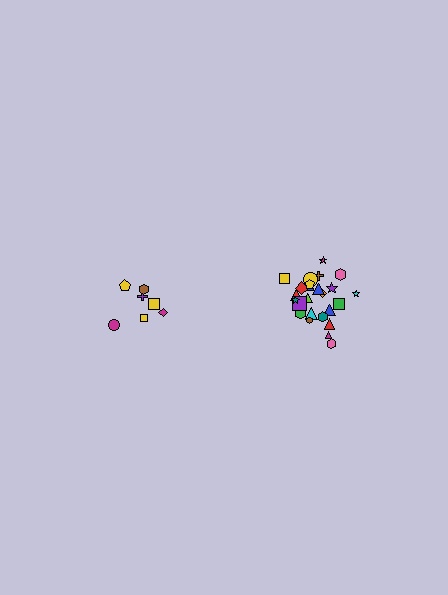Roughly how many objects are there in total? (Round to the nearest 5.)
Roughly 30 objects in total.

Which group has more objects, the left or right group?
The right group.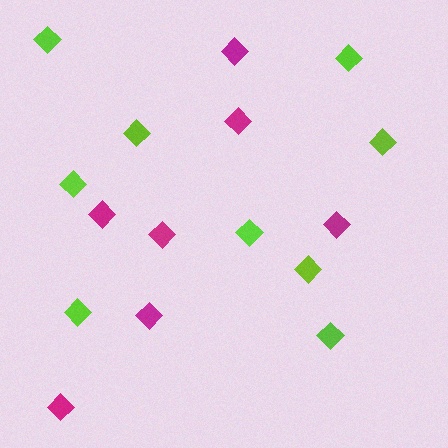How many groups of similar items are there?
There are 2 groups: one group of magenta diamonds (7) and one group of lime diamonds (9).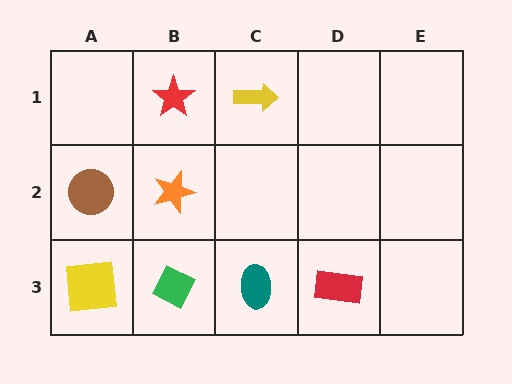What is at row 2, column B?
An orange star.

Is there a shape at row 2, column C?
No, that cell is empty.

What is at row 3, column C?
A teal ellipse.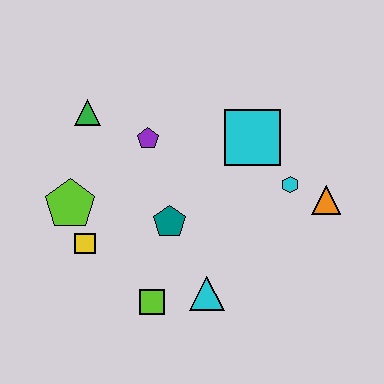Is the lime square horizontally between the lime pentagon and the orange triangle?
Yes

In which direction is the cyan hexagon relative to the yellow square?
The cyan hexagon is to the right of the yellow square.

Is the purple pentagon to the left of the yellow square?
No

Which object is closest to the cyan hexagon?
The orange triangle is closest to the cyan hexagon.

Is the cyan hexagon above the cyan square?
No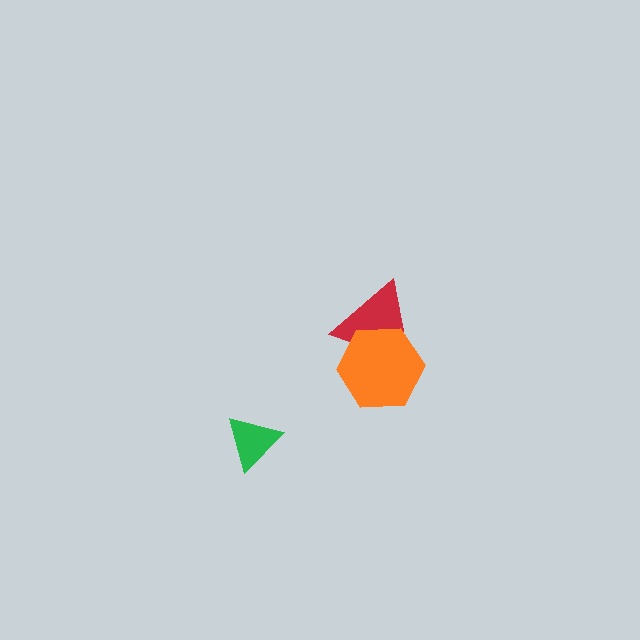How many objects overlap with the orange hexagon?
1 object overlaps with the orange hexagon.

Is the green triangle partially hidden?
No, no other shape covers it.